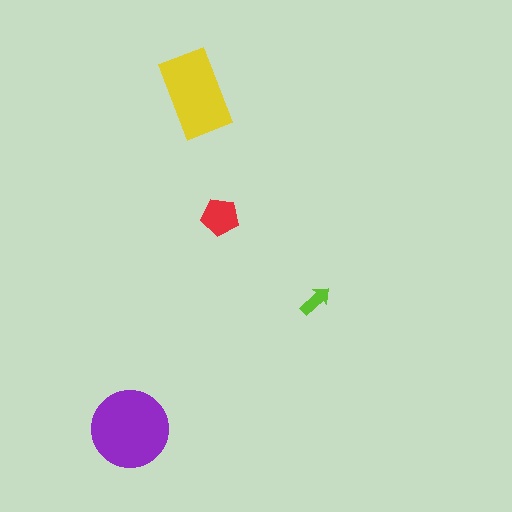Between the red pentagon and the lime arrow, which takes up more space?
The red pentagon.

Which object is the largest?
The purple circle.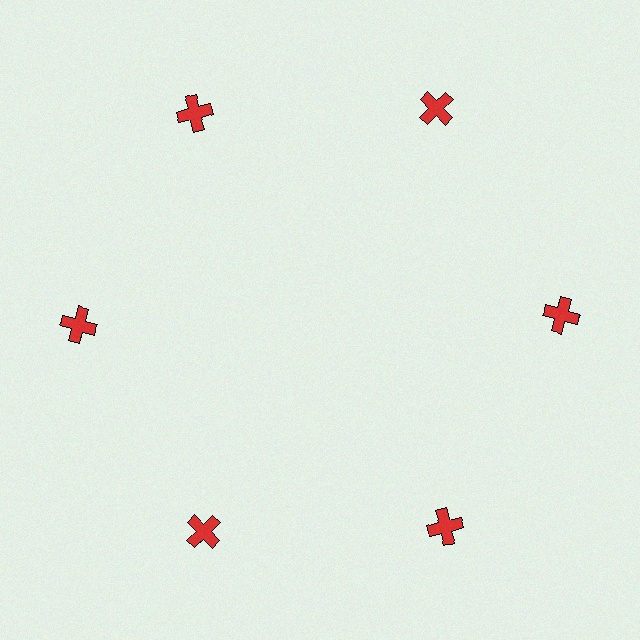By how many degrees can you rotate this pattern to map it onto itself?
The pattern maps onto itself every 60 degrees of rotation.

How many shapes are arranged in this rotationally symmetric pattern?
There are 6 shapes, arranged in 6 groups of 1.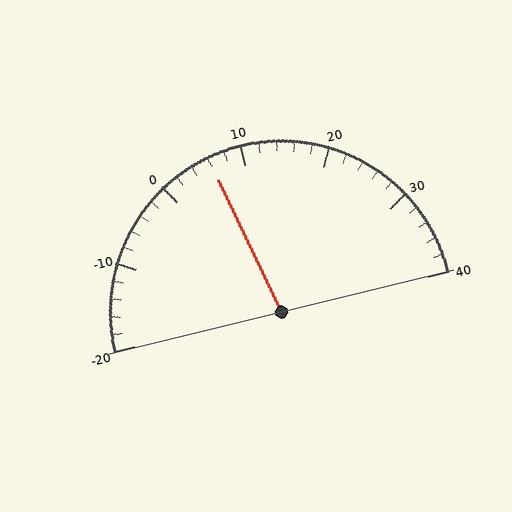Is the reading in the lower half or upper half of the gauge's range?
The reading is in the lower half of the range (-20 to 40).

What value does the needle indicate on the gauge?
The needle indicates approximately 6.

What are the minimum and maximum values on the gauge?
The gauge ranges from -20 to 40.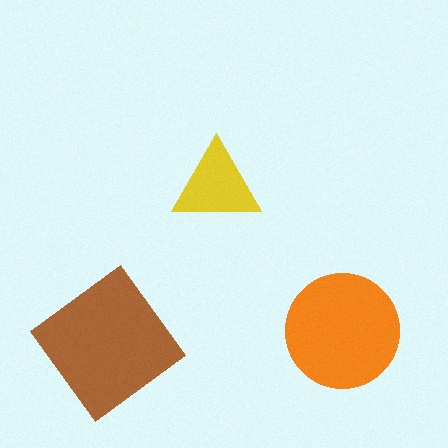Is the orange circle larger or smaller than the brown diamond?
Smaller.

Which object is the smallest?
The yellow triangle.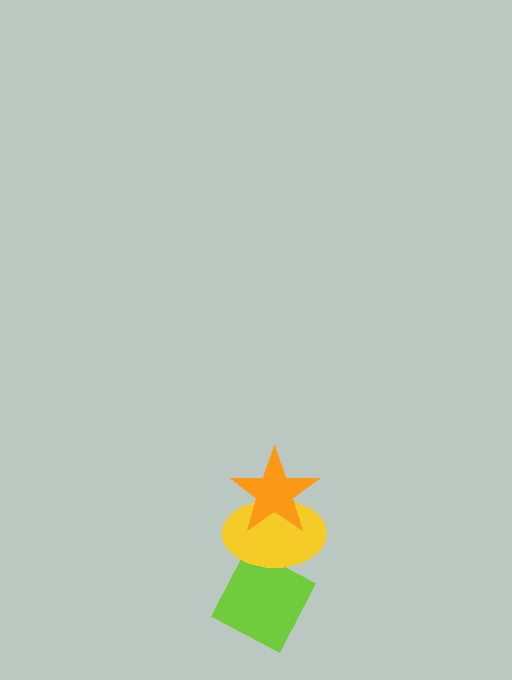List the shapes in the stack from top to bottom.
From top to bottom: the orange star, the yellow ellipse, the lime diamond.